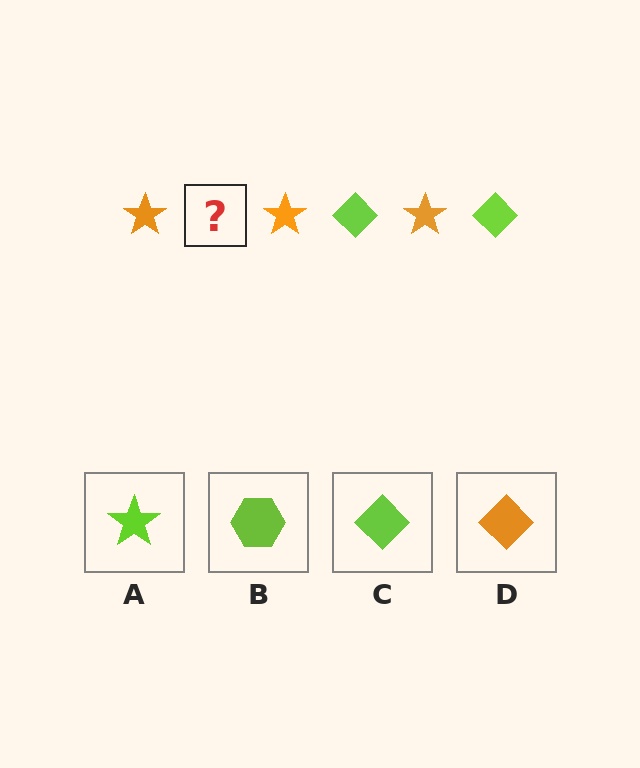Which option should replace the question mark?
Option C.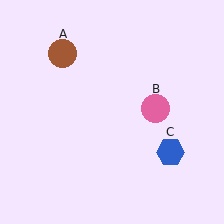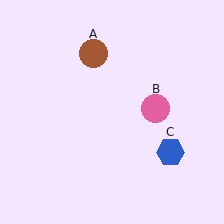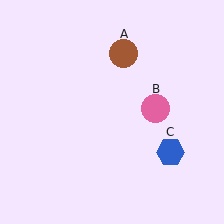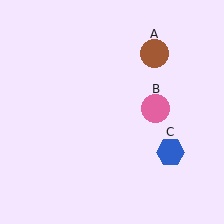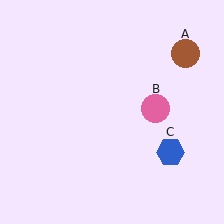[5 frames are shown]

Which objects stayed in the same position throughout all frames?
Pink circle (object B) and blue hexagon (object C) remained stationary.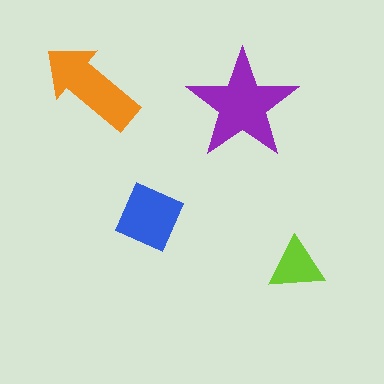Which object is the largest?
The purple star.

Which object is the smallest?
The lime triangle.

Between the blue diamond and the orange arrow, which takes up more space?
The orange arrow.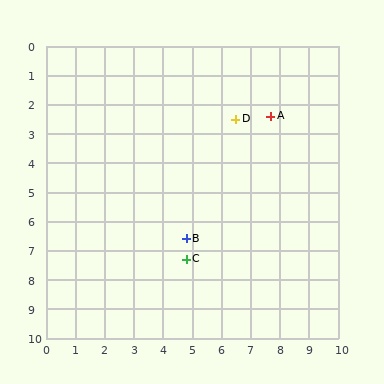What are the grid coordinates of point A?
Point A is at approximately (7.7, 2.4).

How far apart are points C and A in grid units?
Points C and A are about 5.7 grid units apart.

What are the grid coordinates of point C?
Point C is at approximately (4.8, 7.3).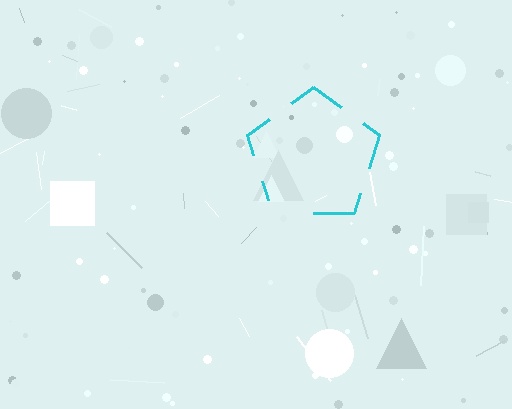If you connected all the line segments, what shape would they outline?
They would outline a pentagon.